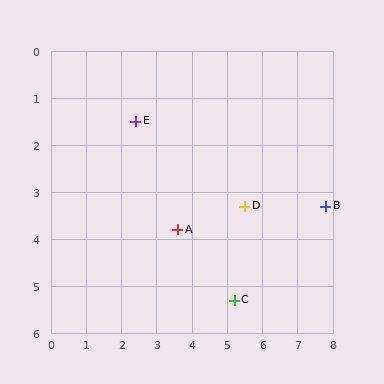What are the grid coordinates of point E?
Point E is at approximately (2.4, 1.5).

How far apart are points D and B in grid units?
Points D and B are about 2.3 grid units apart.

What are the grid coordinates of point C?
Point C is at approximately (5.2, 5.3).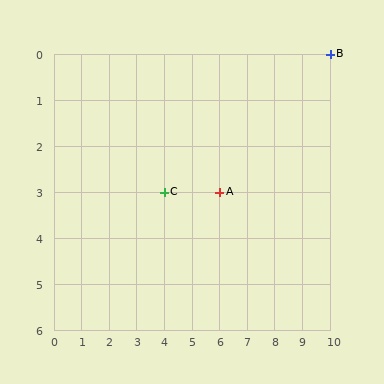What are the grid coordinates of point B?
Point B is at grid coordinates (10, 0).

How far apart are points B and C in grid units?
Points B and C are 6 columns and 3 rows apart (about 6.7 grid units diagonally).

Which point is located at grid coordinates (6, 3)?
Point A is at (6, 3).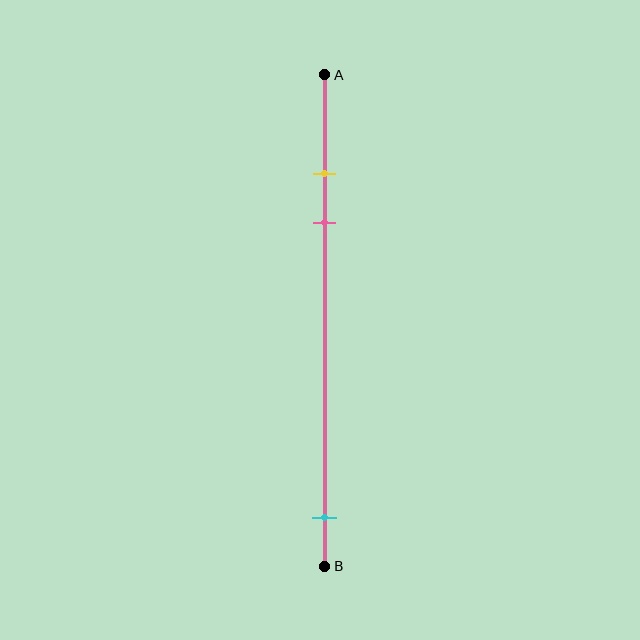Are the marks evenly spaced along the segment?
No, the marks are not evenly spaced.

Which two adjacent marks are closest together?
The yellow and pink marks are the closest adjacent pair.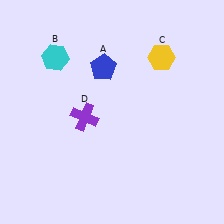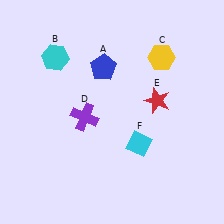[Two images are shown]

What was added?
A red star (E), a cyan diamond (F) were added in Image 2.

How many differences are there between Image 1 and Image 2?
There are 2 differences between the two images.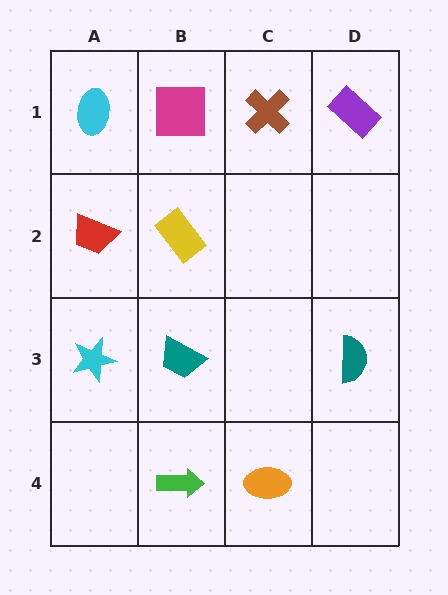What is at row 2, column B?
A yellow rectangle.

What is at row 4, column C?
An orange ellipse.